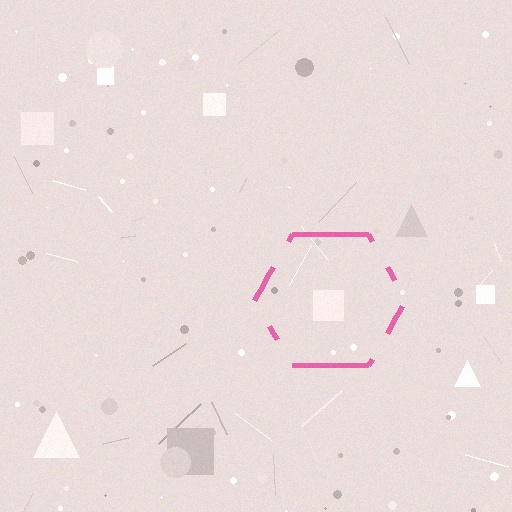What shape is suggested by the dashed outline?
The dashed outline suggests a hexagon.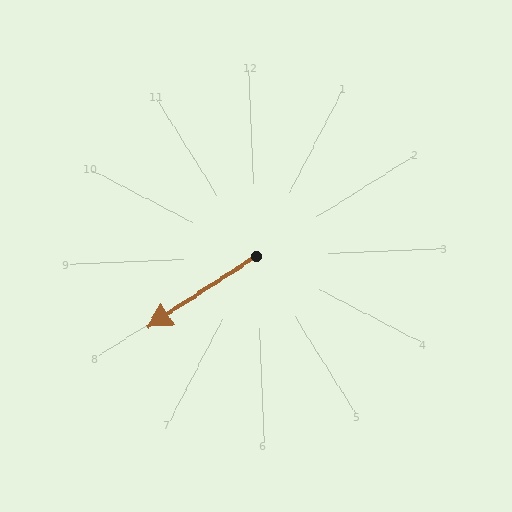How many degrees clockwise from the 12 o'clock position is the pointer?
Approximately 239 degrees.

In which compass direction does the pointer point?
Southwest.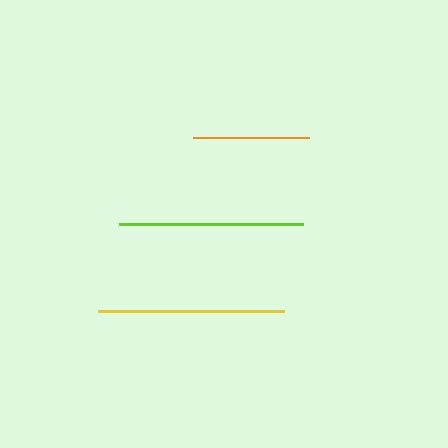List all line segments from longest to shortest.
From longest to shortest: yellow, lime, orange.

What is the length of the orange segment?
The orange segment is approximately 117 pixels long.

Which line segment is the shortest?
The orange line is the shortest at approximately 117 pixels.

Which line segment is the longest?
The yellow line is the longest at approximately 185 pixels.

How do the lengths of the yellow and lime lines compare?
The yellow and lime lines are approximately the same length.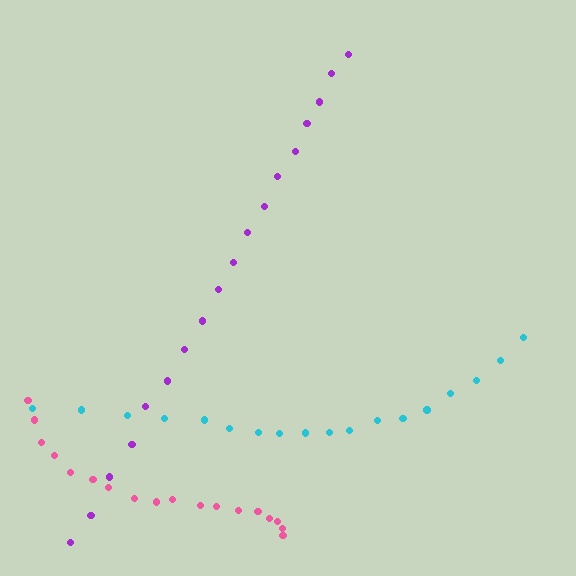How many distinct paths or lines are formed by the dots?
There are 3 distinct paths.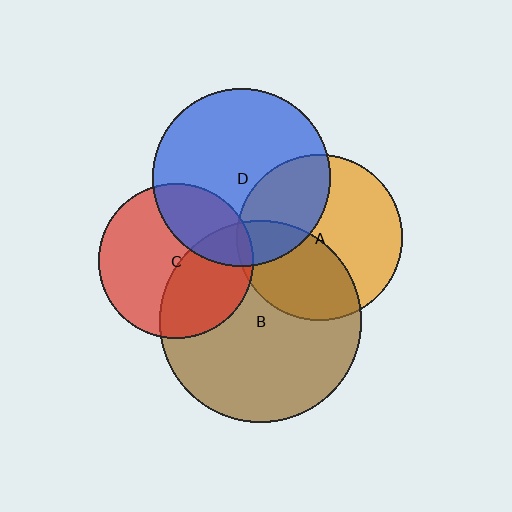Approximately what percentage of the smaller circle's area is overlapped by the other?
Approximately 30%.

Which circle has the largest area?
Circle B (brown).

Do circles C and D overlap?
Yes.